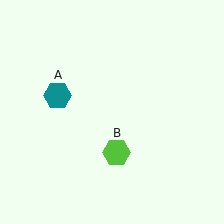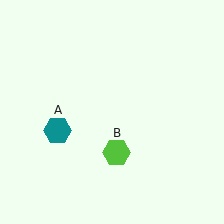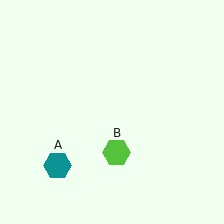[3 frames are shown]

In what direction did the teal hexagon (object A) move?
The teal hexagon (object A) moved down.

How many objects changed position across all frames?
1 object changed position: teal hexagon (object A).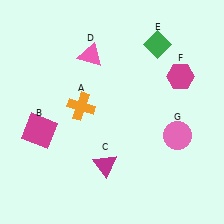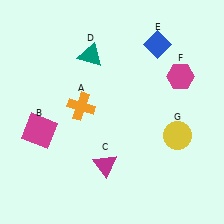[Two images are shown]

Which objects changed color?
D changed from pink to teal. E changed from green to blue. G changed from pink to yellow.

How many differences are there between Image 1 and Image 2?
There are 3 differences between the two images.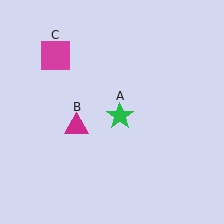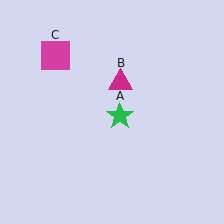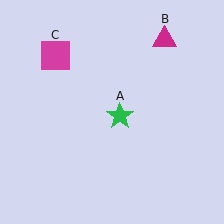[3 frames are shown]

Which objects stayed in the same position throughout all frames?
Green star (object A) and magenta square (object C) remained stationary.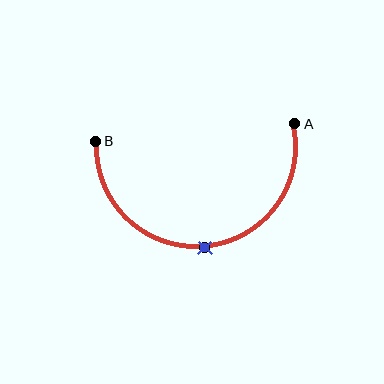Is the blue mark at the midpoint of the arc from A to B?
Yes. The blue mark lies on the arc at equal arc-length from both A and B — it is the arc midpoint.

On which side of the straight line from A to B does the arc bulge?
The arc bulges below the straight line connecting A and B.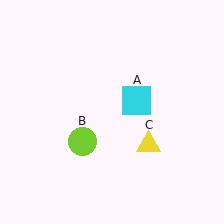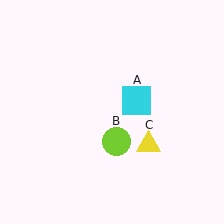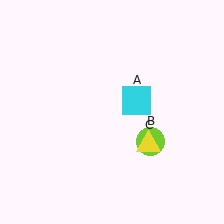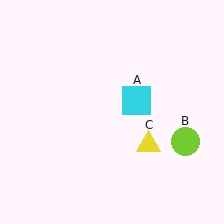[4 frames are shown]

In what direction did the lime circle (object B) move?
The lime circle (object B) moved right.